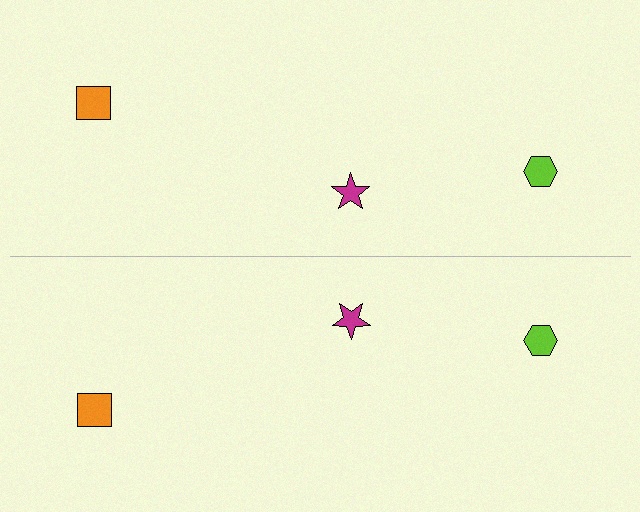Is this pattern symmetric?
Yes, this pattern has bilateral (reflection) symmetry.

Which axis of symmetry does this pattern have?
The pattern has a horizontal axis of symmetry running through the center of the image.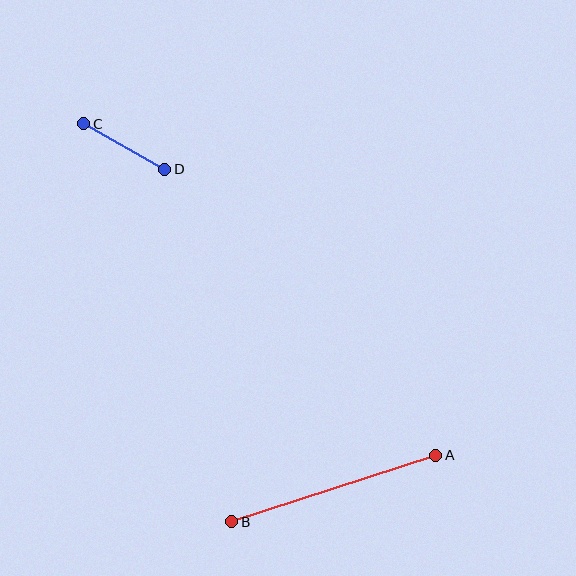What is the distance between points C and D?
The distance is approximately 93 pixels.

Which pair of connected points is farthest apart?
Points A and B are farthest apart.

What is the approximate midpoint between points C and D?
The midpoint is at approximately (124, 146) pixels.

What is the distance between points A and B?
The distance is approximately 214 pixels.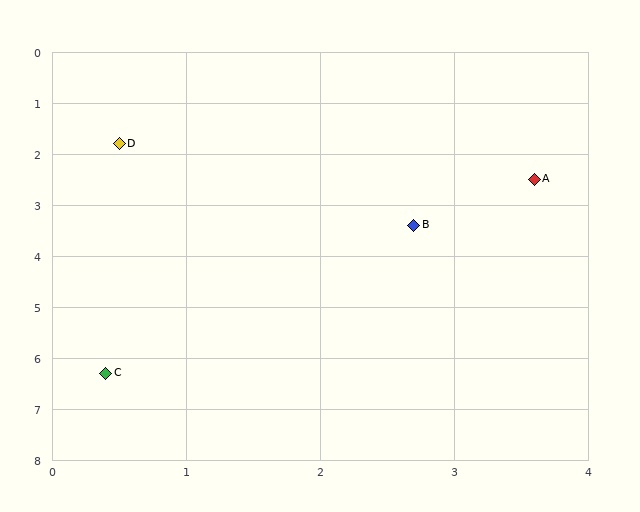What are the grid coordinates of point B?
Point B is at approximately (2.7, 3.4).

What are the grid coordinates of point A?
Point A is at approximately (3.6, 2.5).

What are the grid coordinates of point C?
Point C is at approximately (0.4, 6.3).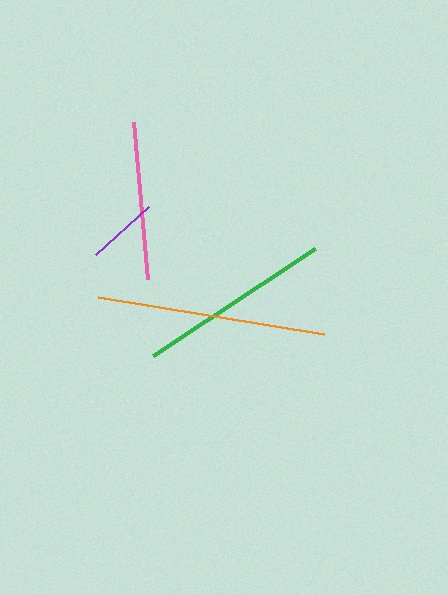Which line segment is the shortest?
The purple line is the shortest at approximately 71 pixels.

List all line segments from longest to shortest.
From longest to shortest: orange, green, pink, purple.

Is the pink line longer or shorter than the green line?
The green line is longer than the pink line.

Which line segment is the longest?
The orange line is the longest at approximately 229 pixels.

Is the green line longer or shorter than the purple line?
The green line is longer than the purple line.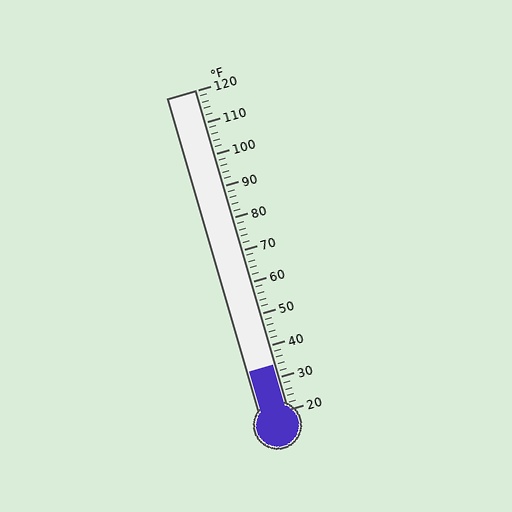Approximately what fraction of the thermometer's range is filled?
The thermometer is filled to approximately 15% of its range.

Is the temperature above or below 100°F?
The temperature is below 100°F.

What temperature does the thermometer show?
The thermometer shows approximately 34°F.